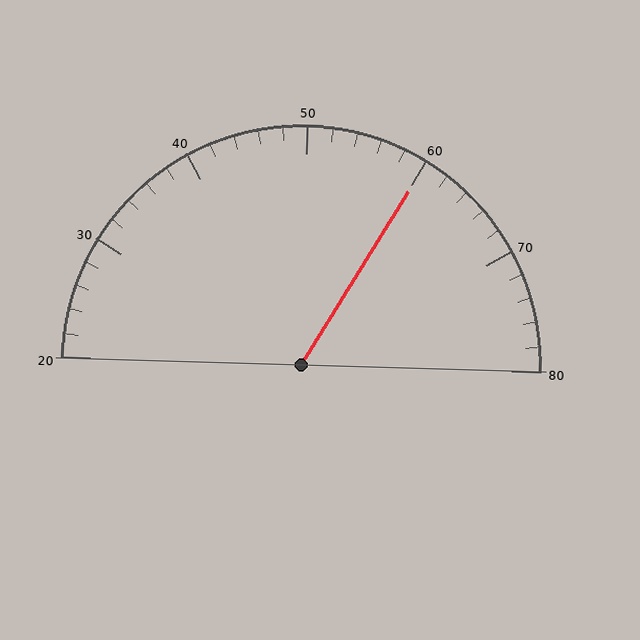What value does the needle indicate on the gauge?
The needle indicates approximately 60.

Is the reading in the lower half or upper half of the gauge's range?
The reading is in the upper half of the range (20 to 80).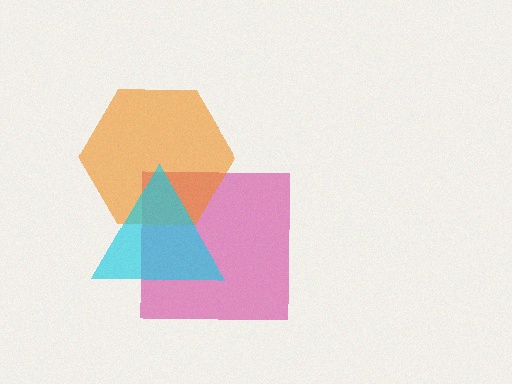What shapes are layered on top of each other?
The layered shapes are: a magenta square, an orange hexagon, a cyan triangle.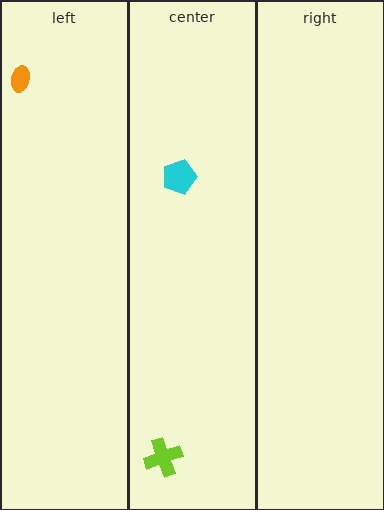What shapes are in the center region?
The lime cross, the cyan pentagon.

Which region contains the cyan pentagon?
The center region.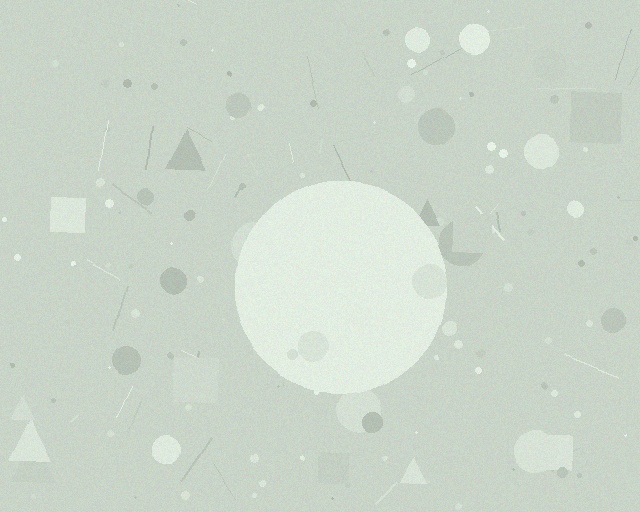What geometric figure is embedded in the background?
A circle is embedded in the background.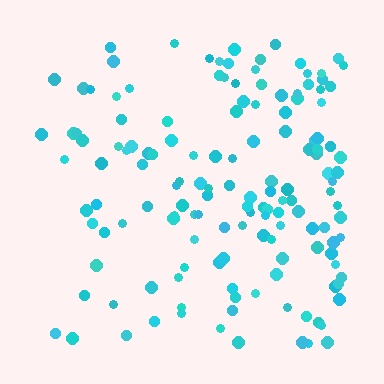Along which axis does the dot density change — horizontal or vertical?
Horizontal.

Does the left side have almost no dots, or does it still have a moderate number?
Still a moderate number, just noticeably fewer than the right.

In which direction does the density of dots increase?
From left to right, with the right side densest.